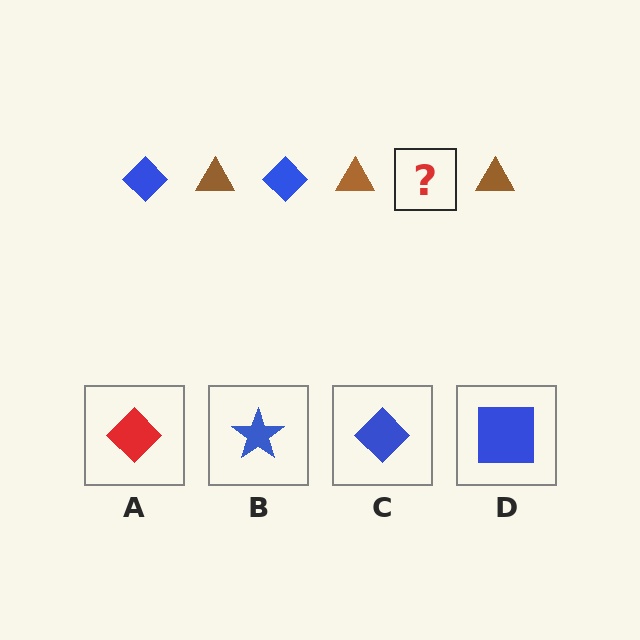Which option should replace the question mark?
Option C.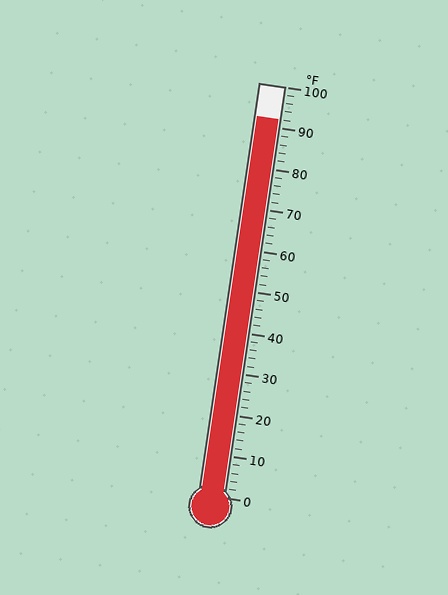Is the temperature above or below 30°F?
The temperature is above 30°F.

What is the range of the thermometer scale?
The thermometer scale ranges from 0°F to 100°F.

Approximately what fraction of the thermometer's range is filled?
The thermometer is filled to approximately 90% of its range.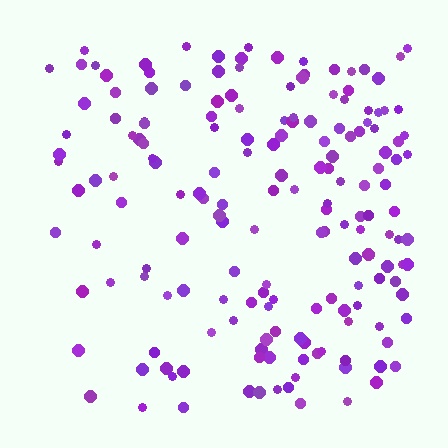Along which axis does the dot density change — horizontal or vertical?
Horizontal.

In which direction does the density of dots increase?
From left to right, with the right side densest.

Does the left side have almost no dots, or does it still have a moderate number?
Still a moderate number, just noticeably fewer than the right.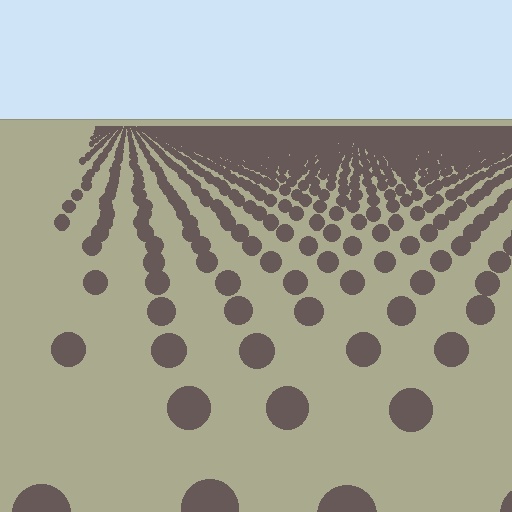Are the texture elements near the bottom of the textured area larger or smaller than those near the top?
Larger. Near the bottom, elements are closer to the viewer and appear at a bigger on-screen size.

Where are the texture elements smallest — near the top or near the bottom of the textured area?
Near the top.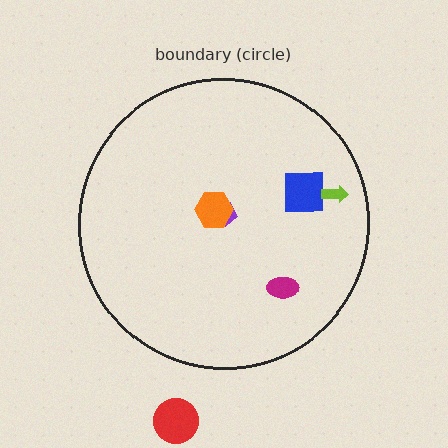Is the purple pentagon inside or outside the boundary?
Inside.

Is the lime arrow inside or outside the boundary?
Inside.